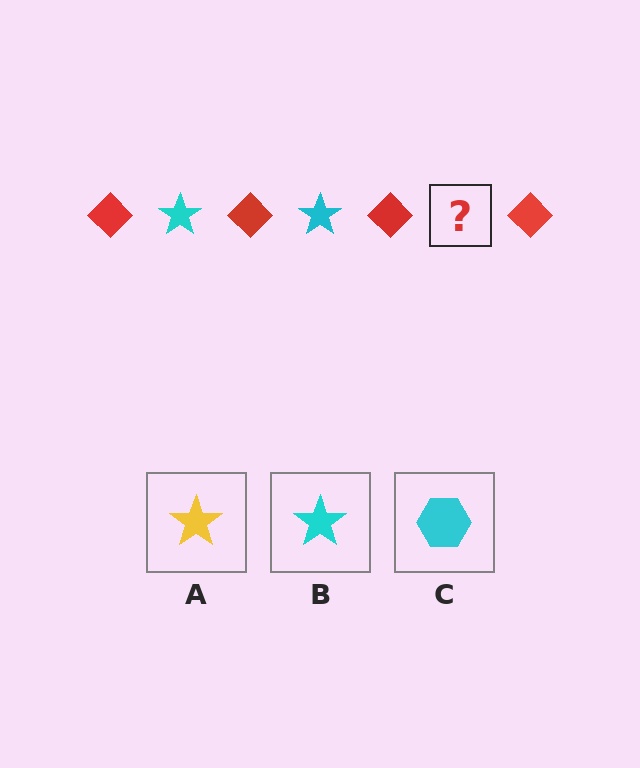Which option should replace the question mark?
Option B.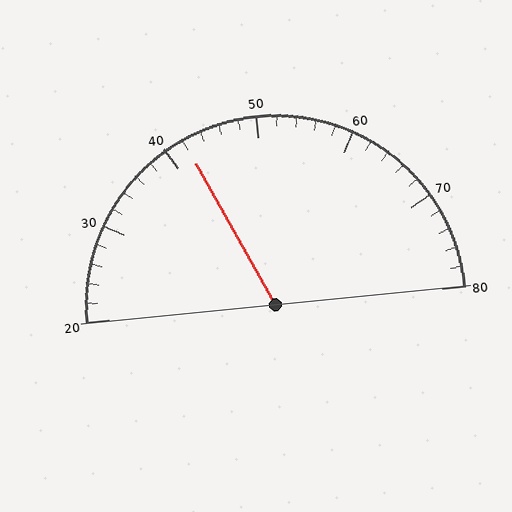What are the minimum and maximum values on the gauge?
The gauge ranges from 20 to 80.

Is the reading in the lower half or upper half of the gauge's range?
The reading is in the lower half of the range (20 to 80).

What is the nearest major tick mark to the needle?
The nearest major tick mark is 40.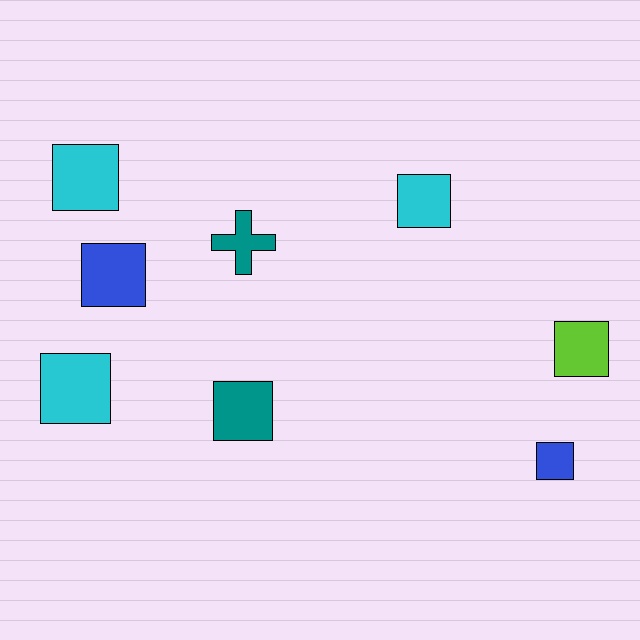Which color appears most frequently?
Cyan, with 3 objects.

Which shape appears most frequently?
Square, with 7 objects.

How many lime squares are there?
There is 1 lime square.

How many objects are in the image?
There are 8 objects.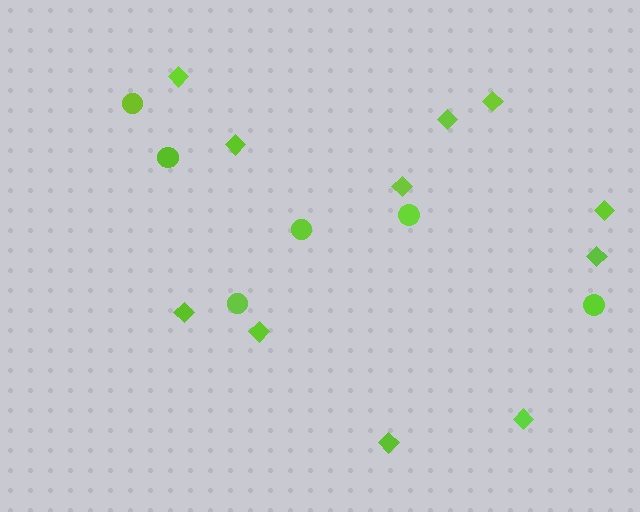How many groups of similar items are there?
There are 2 groups: one group of diamonds (11) and one group of circles (6).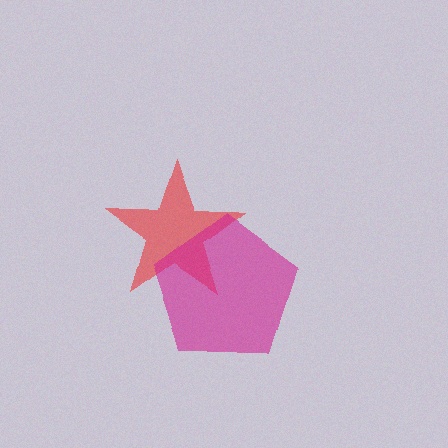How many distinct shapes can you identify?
There are 2 distinct shapes: a red star, a magenta pentagon.